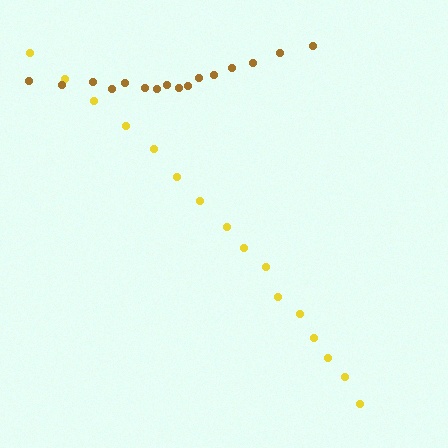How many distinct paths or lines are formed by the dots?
There are 2 distinct paths.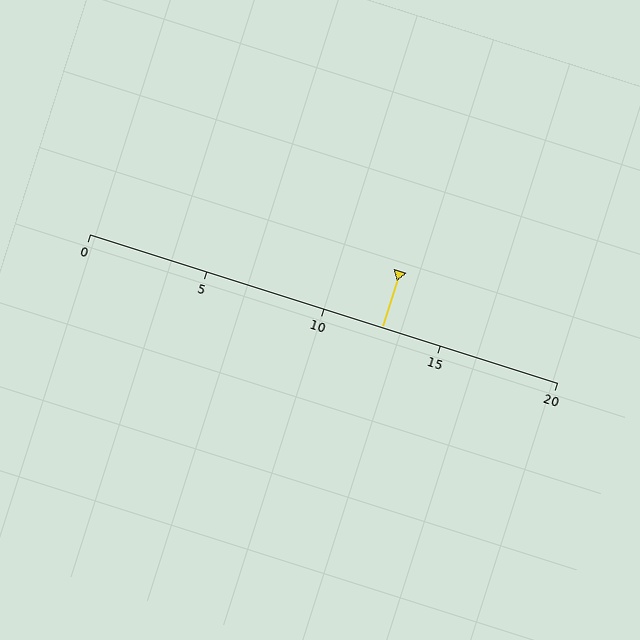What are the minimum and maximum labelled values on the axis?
The axis runs from 0 to 20.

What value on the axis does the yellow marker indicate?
The marker indicates approximately 12.5.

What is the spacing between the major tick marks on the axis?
The major ticks are spaced 5 apart.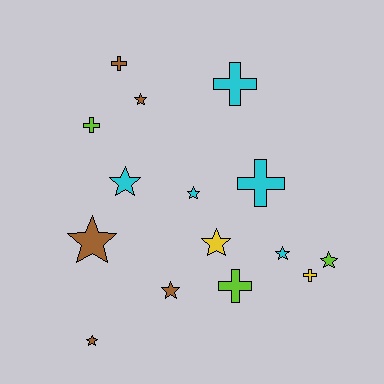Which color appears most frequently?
Brown, with 5 objects.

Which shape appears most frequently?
Star, with 9 objects.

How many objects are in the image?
There are 15 objects.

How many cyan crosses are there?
There are 2 cyan crosses.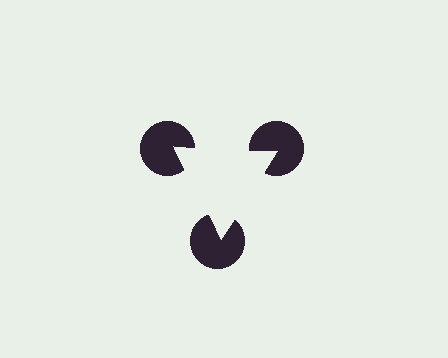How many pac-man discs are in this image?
There are 3 — one at each vertex of the illusory triangle.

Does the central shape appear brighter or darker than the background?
It typically appears slightly brighter than the background, even though no actual brightness change is drawn.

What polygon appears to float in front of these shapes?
An illusory triangle — its edges are inferred from the aligned wedge cuts in the pac-man discs, not physically drawn.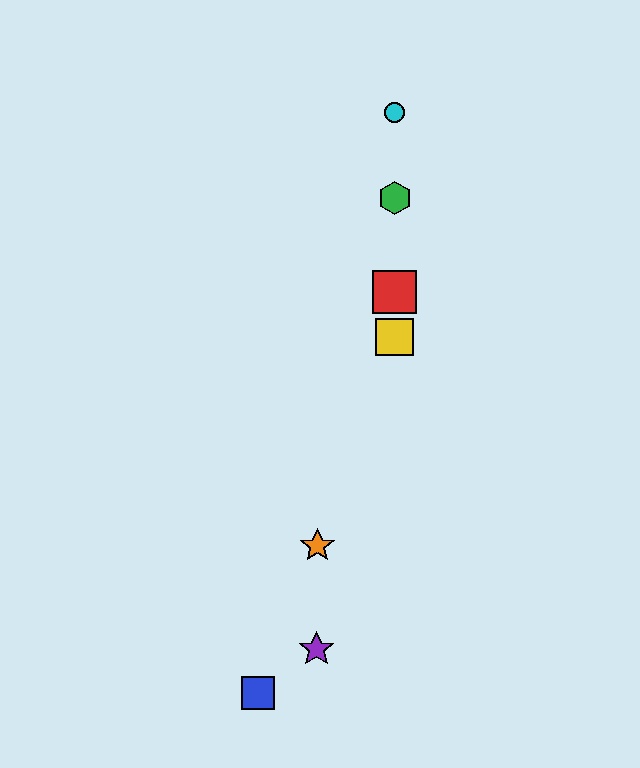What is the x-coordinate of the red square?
The red square is at x≈395.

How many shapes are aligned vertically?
4 shapes (the red square, the green hexagon, the yellow square, the cyan circle) are aligned vertically.